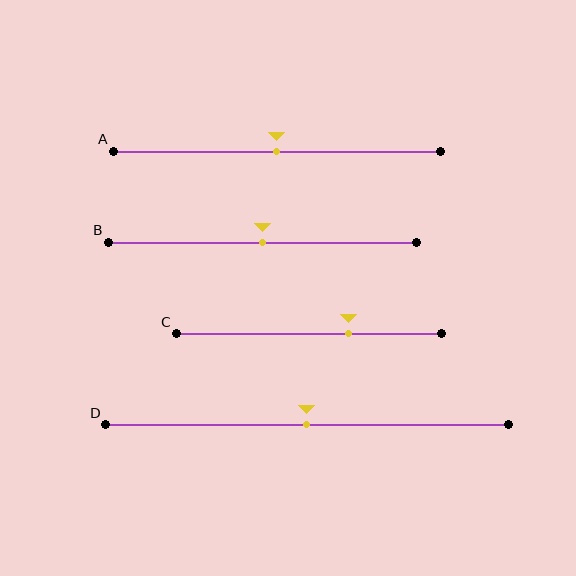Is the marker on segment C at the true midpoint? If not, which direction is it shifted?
No, the marker on segment C is shifted to the right by about 15% of the segment length.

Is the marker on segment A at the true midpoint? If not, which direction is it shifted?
Yes, the marker on segment A is at the true midpoint.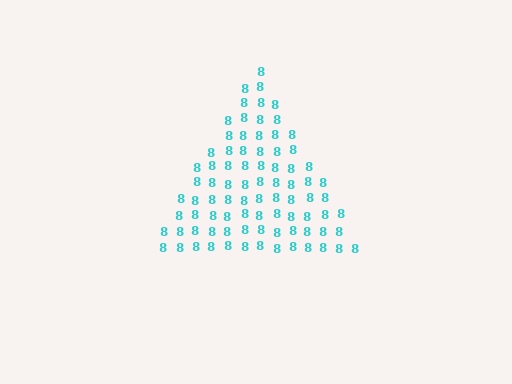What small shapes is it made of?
It is made of small digit 8's.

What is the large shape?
The large shape is a triangle.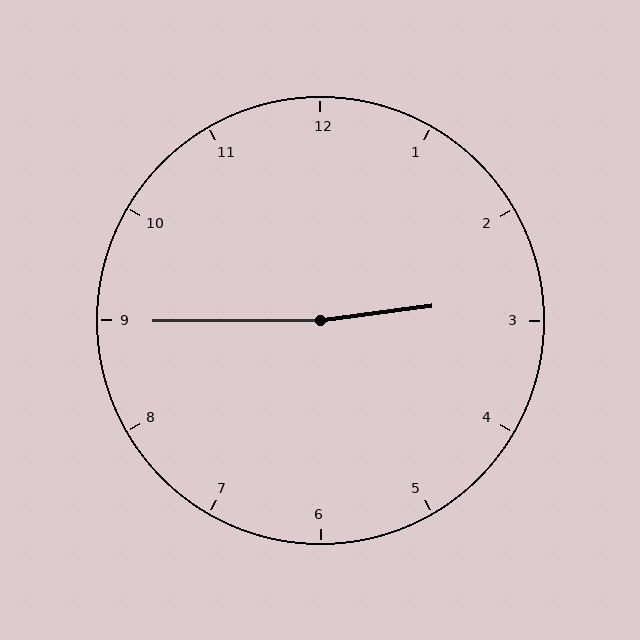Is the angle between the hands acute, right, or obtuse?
It is obtuse.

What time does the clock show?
2:45.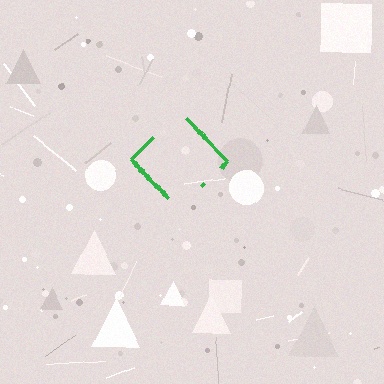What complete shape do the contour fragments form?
The contour fragments form a diamond.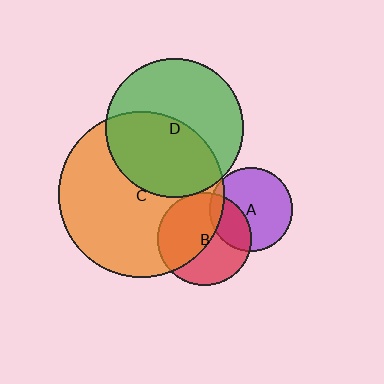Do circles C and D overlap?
Yes.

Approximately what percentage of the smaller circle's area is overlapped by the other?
Approximately 50%.